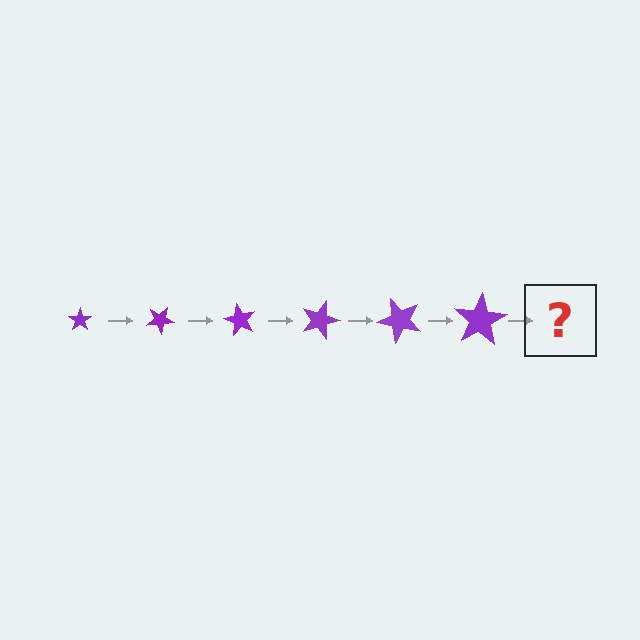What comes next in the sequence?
The next element should be a star, larger than the previous one and rotated 180 degrees from the start.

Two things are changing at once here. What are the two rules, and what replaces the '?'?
The two rules are that the star grows larger each step and it rotates 30 degrees each step. The '?' should be a star, larger than the previous one and rotated 180 degrees from the start.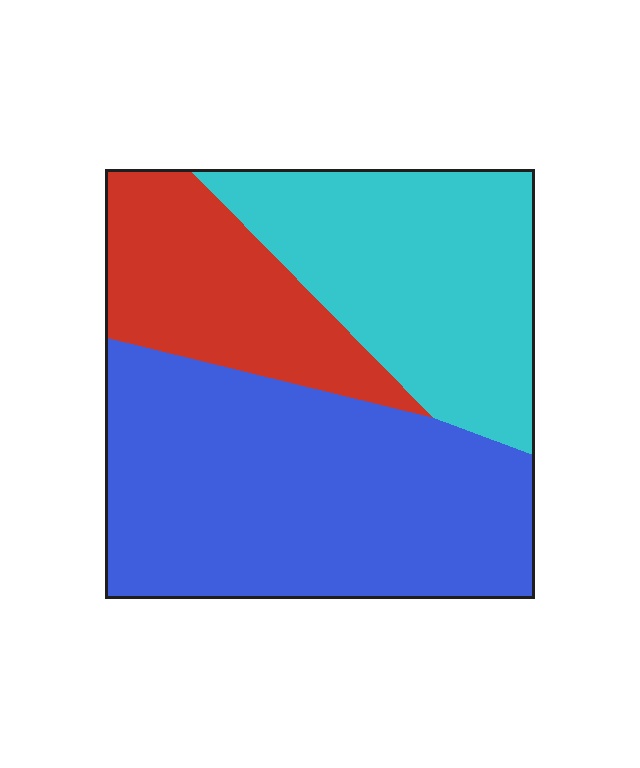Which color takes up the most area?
Blue, at roughly 50%.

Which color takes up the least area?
Red, at roughly 20%.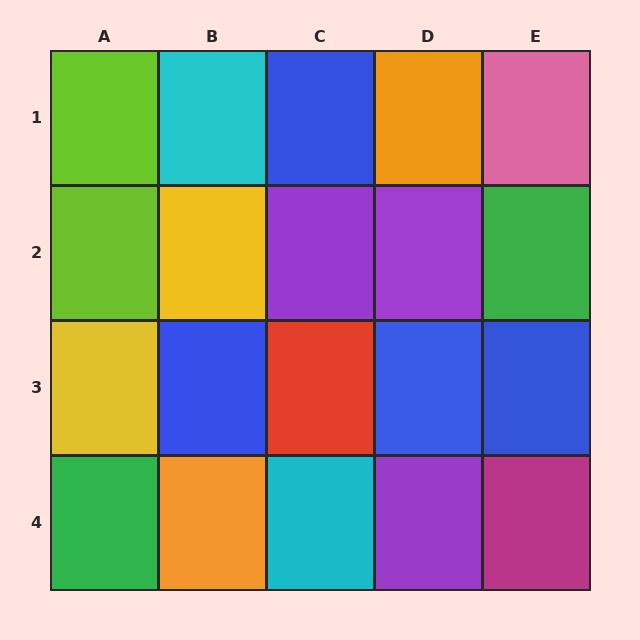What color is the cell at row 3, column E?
Blue.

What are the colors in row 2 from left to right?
Lime, yellow, purple, purple, green.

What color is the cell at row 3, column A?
Yellow.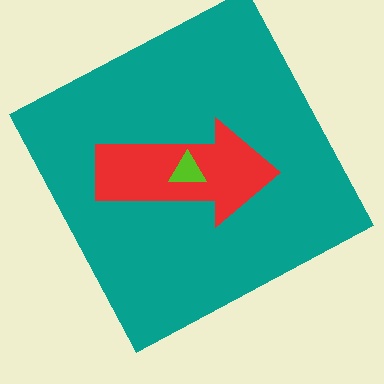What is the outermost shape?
The teal square.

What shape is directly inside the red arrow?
The lime triangle.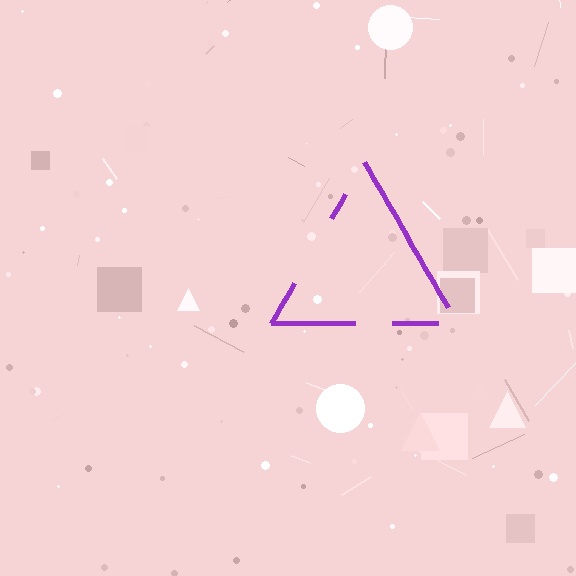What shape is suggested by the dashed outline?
The dashed outline suggests a triangle.